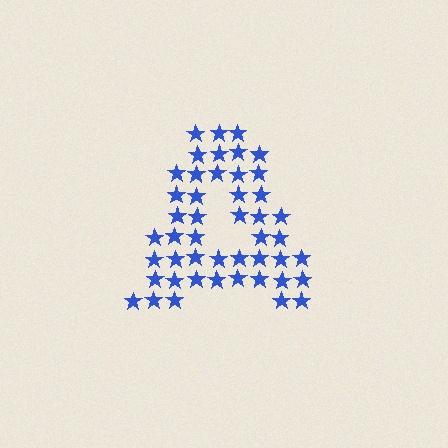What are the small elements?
The small elements are stars.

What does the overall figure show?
The overall figure shows the letter A.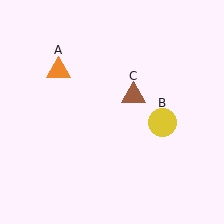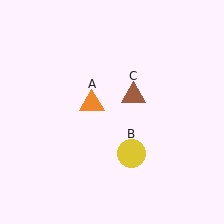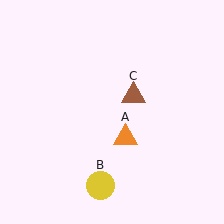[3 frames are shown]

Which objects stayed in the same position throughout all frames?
Brown triangle (object C) remained stationary.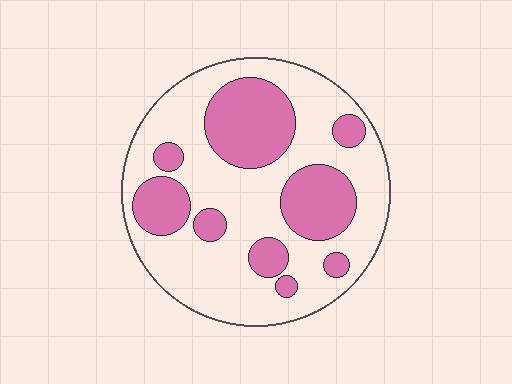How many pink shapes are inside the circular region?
9.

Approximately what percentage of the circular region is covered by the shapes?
Approximately 35%.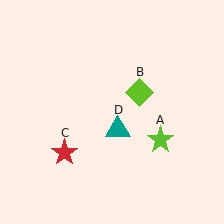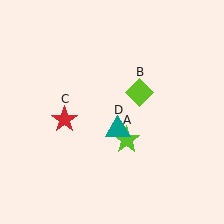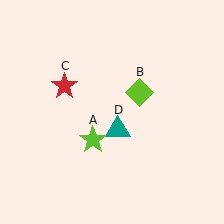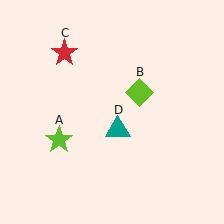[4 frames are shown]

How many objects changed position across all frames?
2 objects changed position: lime star (object A), red star (object C).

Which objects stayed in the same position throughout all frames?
Lime diamond (object B) and teal triangle (object D) remained stationary.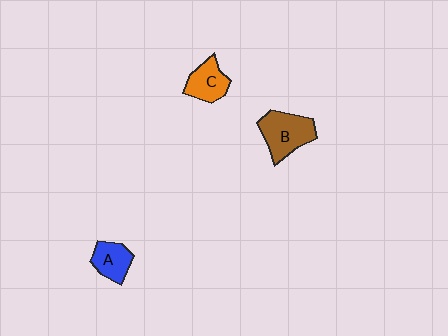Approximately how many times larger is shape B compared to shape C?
Approximately 1.4 times.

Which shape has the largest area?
Shape B (brown).